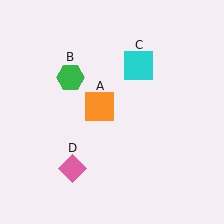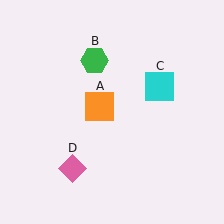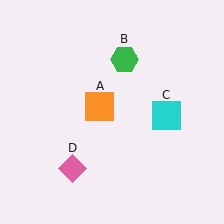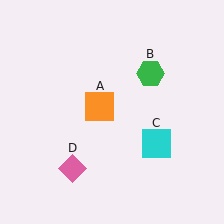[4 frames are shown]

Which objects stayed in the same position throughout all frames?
Orange square (object A) and pink diamond (object D) remained stationary.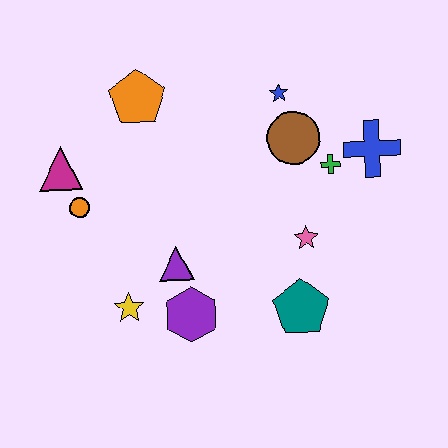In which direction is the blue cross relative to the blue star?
The blue cross is to the right of the blue star.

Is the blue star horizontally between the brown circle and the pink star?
No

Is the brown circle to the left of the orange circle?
No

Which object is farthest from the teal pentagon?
The magenta triangle is farthest from the teal pentagon.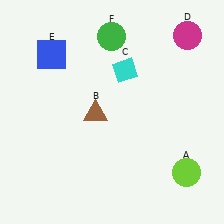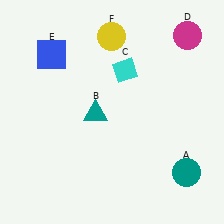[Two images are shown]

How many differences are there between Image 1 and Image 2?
There are 3 differences between the two images.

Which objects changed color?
A changed from lime to teal. B changed from brown to teal. F changed from green to yellow.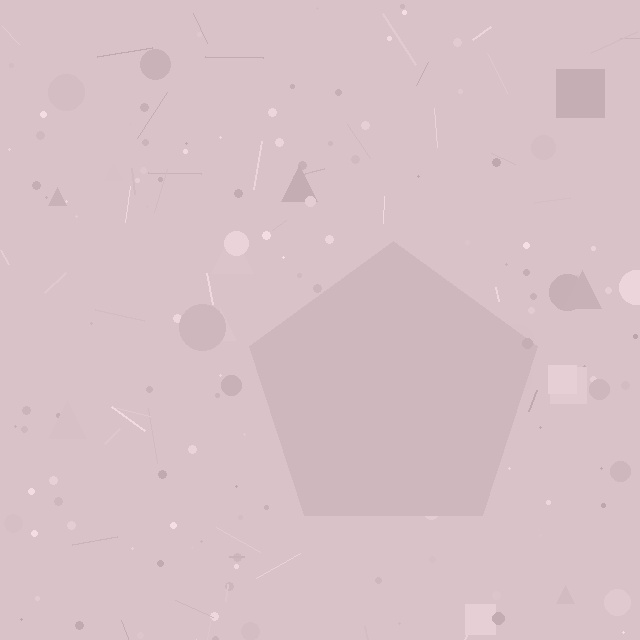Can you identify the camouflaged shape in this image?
The camouflaged shape is a pentagon.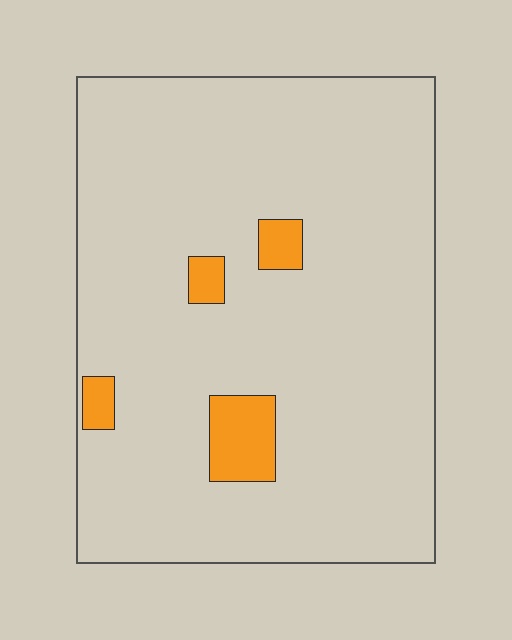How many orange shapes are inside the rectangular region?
4.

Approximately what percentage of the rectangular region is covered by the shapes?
Approximately 5%.